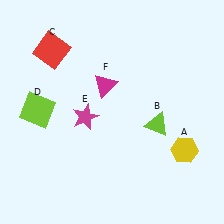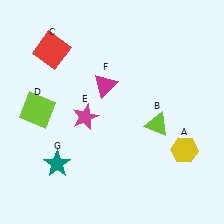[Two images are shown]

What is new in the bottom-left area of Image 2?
A teal star (G) was added in the bottom-left area of Image 2.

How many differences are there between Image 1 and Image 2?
There is 1 difference between the two images.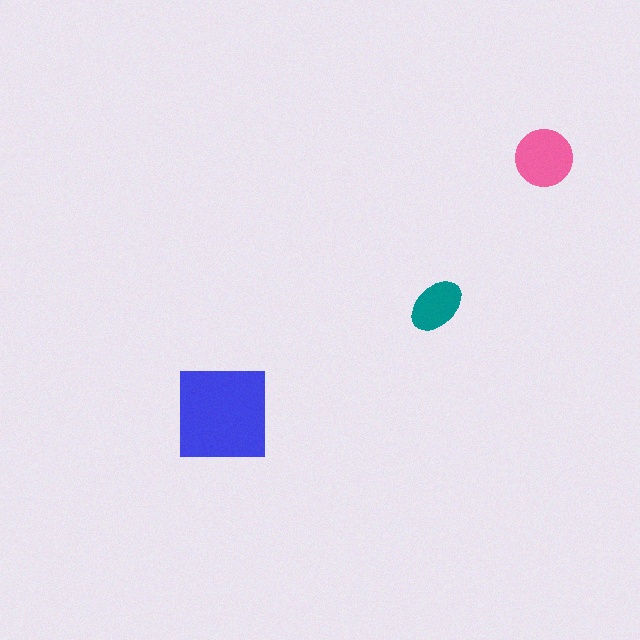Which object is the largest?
The blue square.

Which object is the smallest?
The teal ellipse.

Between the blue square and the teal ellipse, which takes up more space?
The blue square.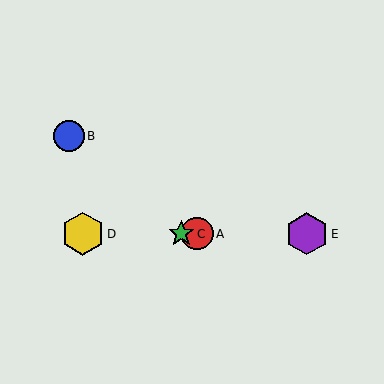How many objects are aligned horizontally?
4 objects (A, C, D, E) are aligned horizontally.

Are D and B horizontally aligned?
No, D is at y≈234 and B is at y≈136.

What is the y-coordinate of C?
Object C is at y≈234.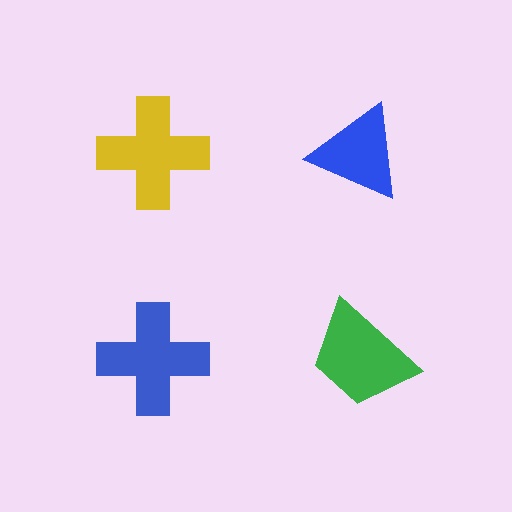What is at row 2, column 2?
A green trapezoid.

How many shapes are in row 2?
2 shapes.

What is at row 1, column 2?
A blue triangle.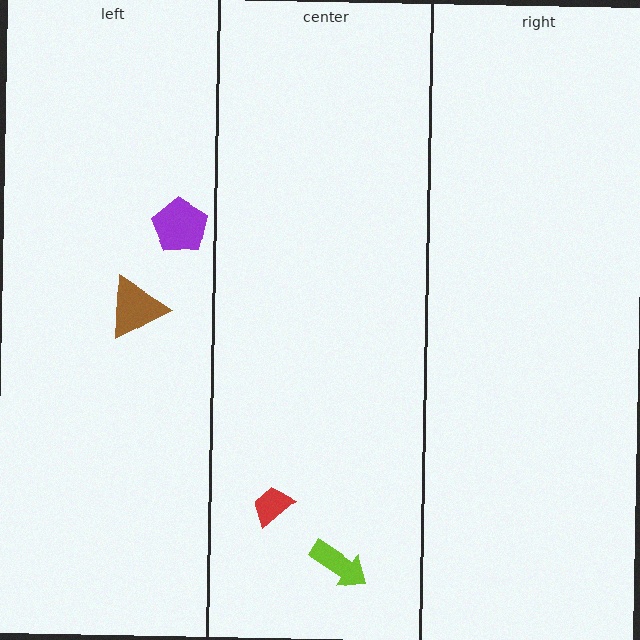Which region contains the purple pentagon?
The left region.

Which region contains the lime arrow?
The center region.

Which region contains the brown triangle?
The left region.